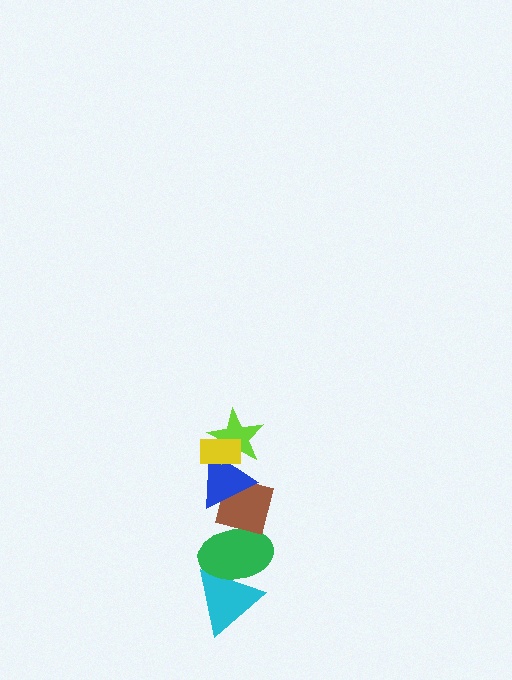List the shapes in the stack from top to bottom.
From top to bottom: the yellow rectangle, the lime star, the blue triangle, the brown square, the green ellipse, the cyan triangle.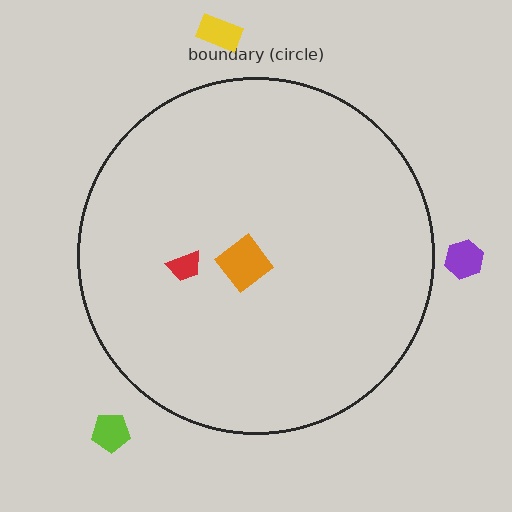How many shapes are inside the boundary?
2 inside, 3 outside.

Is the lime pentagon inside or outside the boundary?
Outside.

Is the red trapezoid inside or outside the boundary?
Inside.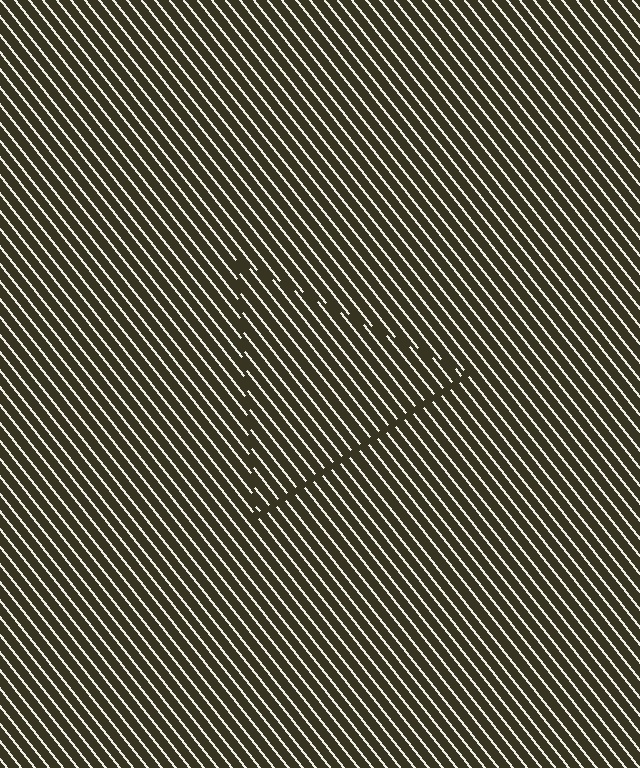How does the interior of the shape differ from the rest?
The interior of the shape contains the same grating, shifted by half a period — the contour is defined by the phase discontinuity where line-ends from the inner and outer gratings abut.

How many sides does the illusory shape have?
3 sides — the line-ends trace a triangle.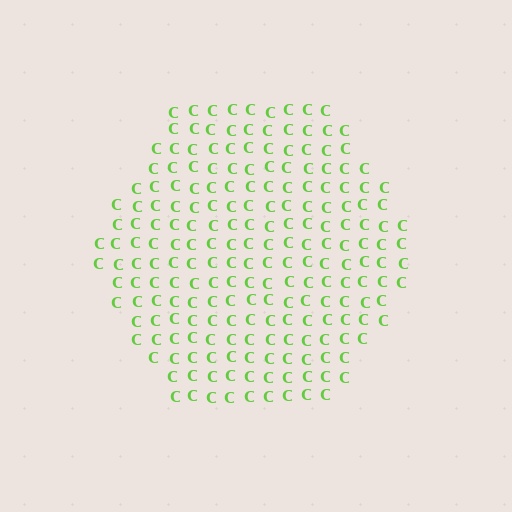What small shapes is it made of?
It is made of small letter C's.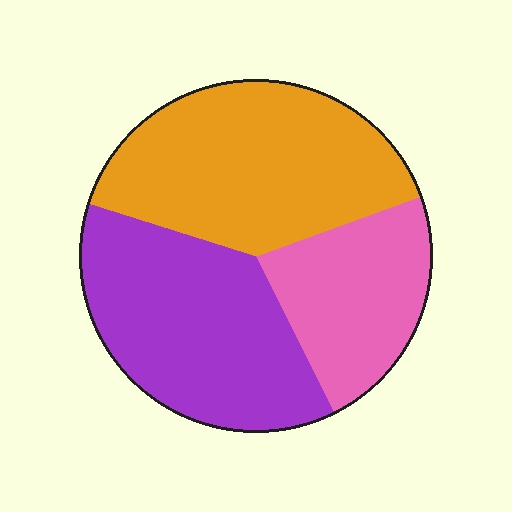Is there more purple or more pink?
Purple.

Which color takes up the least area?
Pink, at roughly 25%.